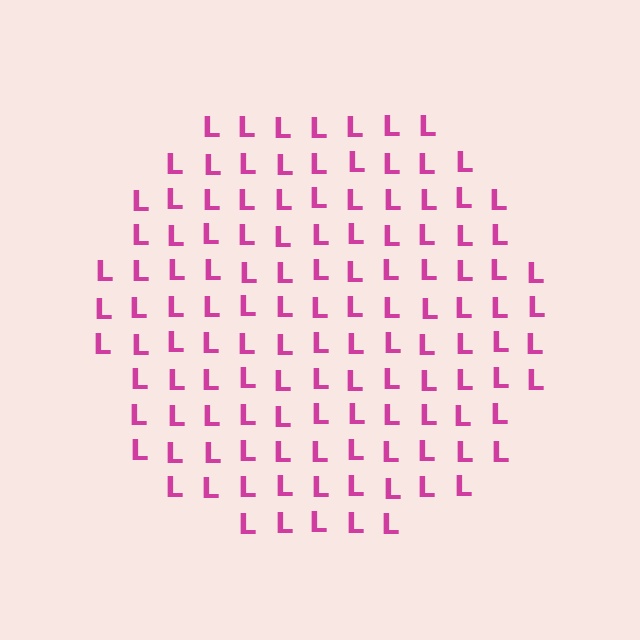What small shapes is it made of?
It is made of small letter L's.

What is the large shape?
The large shape is a circle.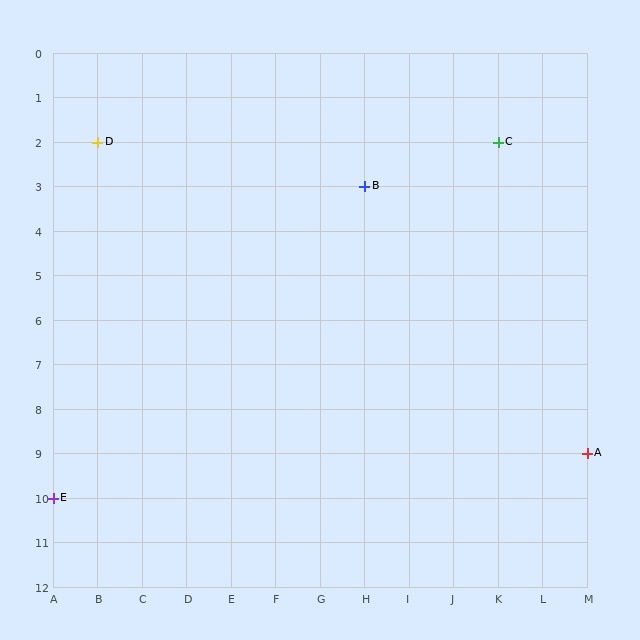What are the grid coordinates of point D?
Point D is at grid coordinates (B, 2).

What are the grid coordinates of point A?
Point A is at grid coordinates (M, 9).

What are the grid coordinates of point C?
Point C is at grid coordinates (K, 2).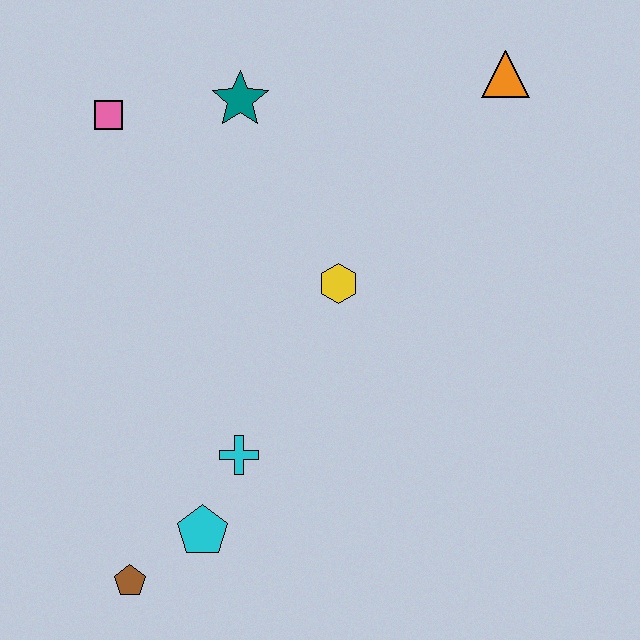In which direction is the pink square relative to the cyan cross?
The pink square is above the cyan cross.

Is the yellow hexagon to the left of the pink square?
No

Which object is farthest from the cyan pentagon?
The orange triangle is farthest from the cyan pentagon.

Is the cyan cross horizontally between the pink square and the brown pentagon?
No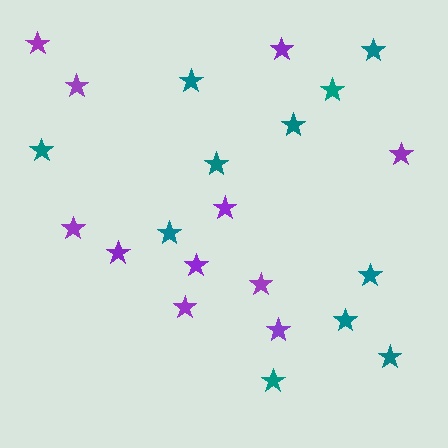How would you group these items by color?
There are 2 groups: one group of purple stars (11) and one group of teal stars (11).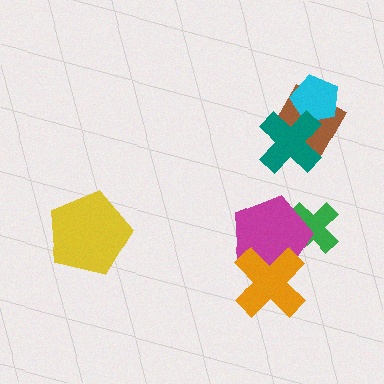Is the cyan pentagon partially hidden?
Yes, it is partially covered by another shape.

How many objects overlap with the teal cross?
2 objects overlap with the teal cross.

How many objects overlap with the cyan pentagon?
2 objects overlap with the cyan pentagon.